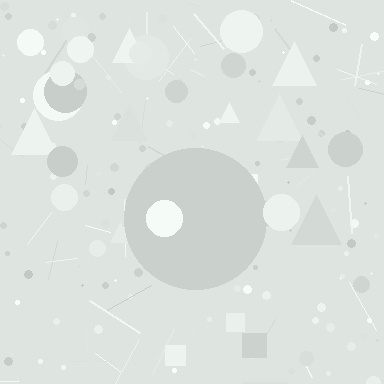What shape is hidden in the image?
A circle is hidden in the image.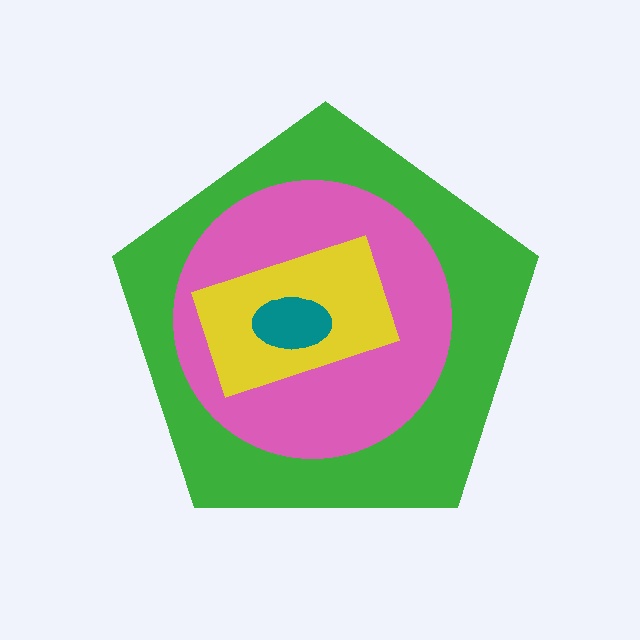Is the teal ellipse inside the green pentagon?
Yes.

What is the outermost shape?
The green pentagon.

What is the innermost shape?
The teal ellipse.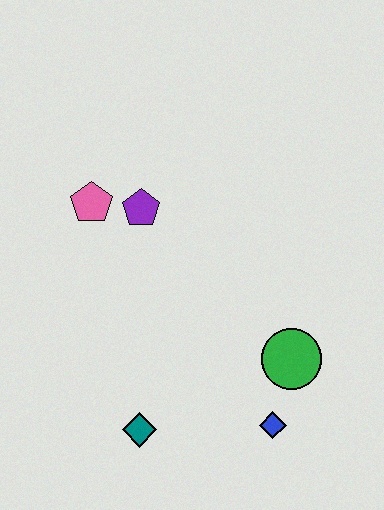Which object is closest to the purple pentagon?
The pink pentagon is closest to the purple pentagon.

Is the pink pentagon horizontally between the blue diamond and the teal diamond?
No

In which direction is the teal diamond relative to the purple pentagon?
The teal diamond is below the purple pentagon.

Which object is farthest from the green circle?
The pink pentagon is farthest from the green circle.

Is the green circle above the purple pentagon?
No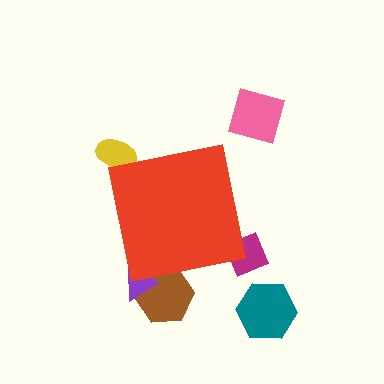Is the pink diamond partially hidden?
No, the pink diamond is fully visible.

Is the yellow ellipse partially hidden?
Yes, the yellow ellipse is partially hidden behind the red square.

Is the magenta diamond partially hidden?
Yes, the magenta diamond is partially hidden behind the red square.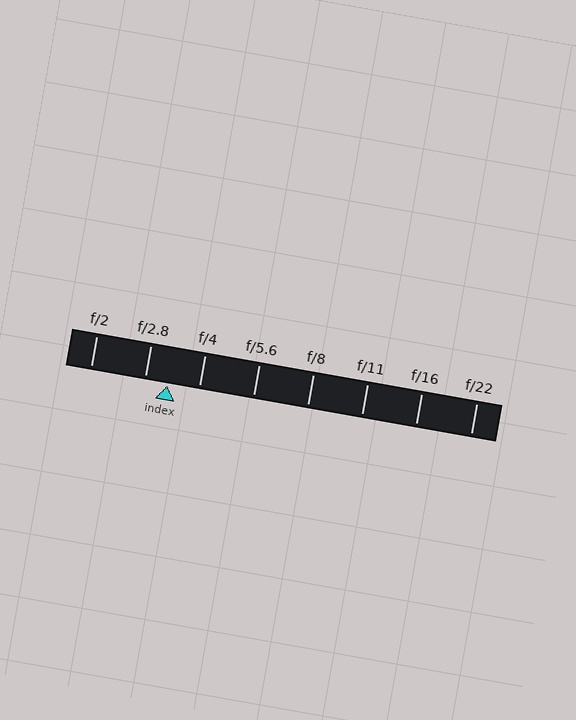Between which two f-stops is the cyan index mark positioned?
The index mark is between f/2.8 and f/4.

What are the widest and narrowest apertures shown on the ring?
The widest aperture shown is f/2 and the narrowest is f/22.